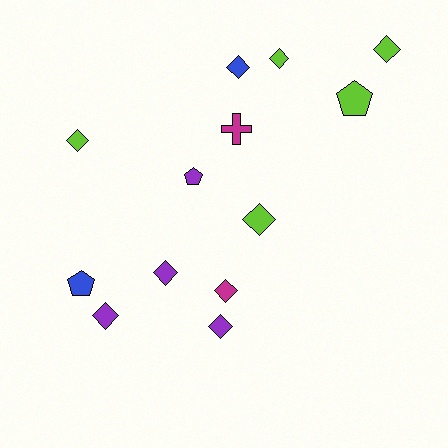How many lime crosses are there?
There are no lime crosses.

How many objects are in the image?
There are 13 objects.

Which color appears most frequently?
Lime, with 5 objects.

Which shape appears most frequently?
Diamond, with 9 objects.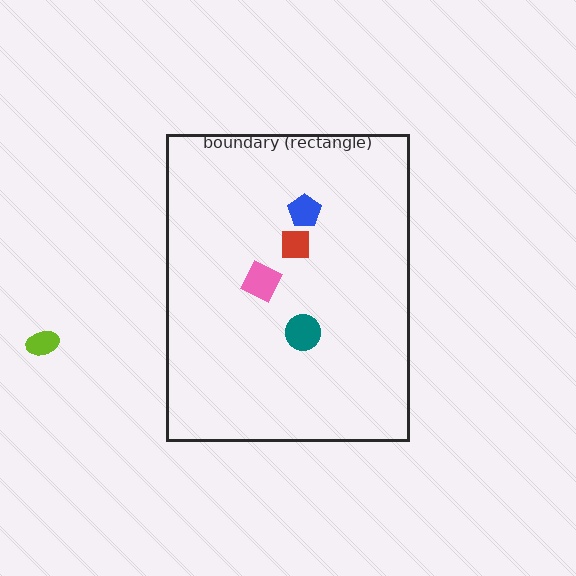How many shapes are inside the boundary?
4 inside, 1 outside.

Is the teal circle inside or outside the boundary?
Inside.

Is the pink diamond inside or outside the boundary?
Inside.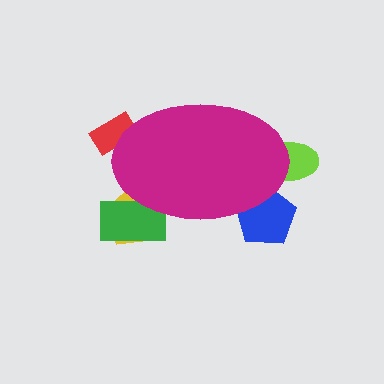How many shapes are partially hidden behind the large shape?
5 shapes are partially hidden.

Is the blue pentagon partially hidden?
Yes, the blue pentagon is partially hidden behind the magenta ellipse.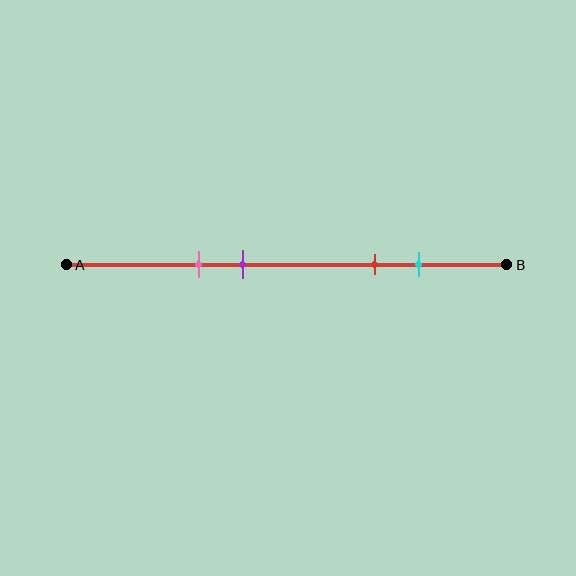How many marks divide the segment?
There are 4 marks dividing the segment.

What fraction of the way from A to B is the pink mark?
The pink mark is approximately 30% (0.3) of the way from A to B.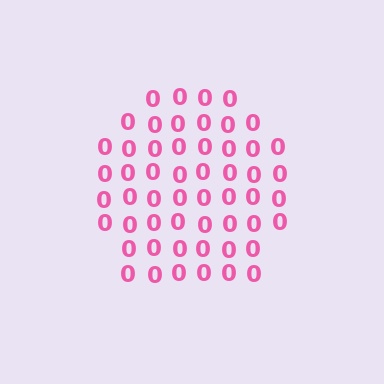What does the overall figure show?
The overall figure shows a hexagon.